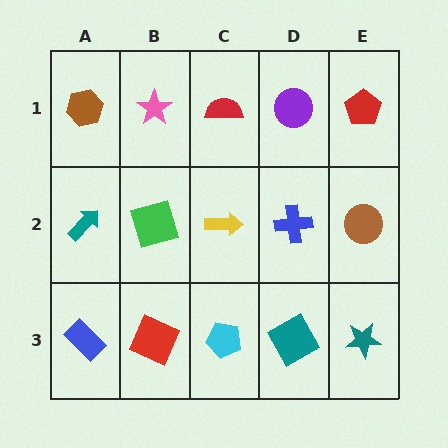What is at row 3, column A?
A blue rectangle.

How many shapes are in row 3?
5 shapes.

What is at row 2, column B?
A green square.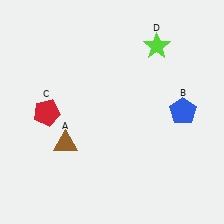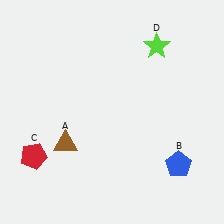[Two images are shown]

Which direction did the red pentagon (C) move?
The red pentagon (C) moved down.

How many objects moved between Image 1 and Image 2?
2 objects moved between the two images.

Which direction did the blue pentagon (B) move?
The blue pentagon (B) moved down.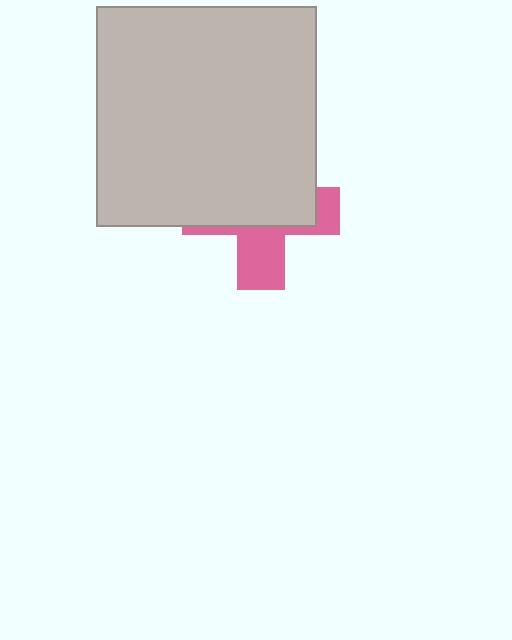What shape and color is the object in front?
The object in front is a light gray square.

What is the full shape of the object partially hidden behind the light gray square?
The partially hidden object is a pink cross.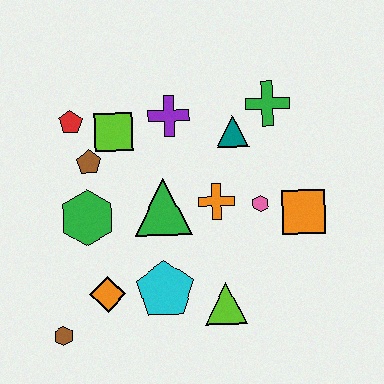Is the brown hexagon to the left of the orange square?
Yes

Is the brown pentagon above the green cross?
No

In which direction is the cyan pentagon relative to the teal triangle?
The cyan pentagon is below the teal triangle.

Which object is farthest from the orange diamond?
The green cross is farthest from the orange diamond.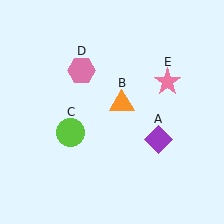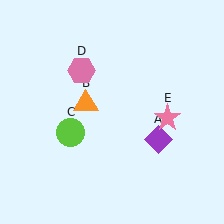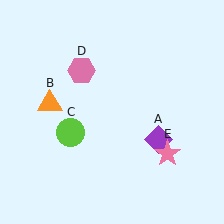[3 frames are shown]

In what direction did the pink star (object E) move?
The pink star (object E) moved down.